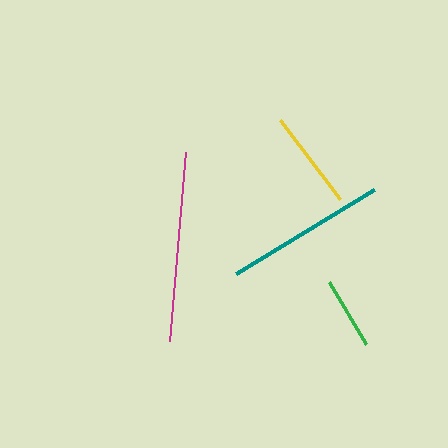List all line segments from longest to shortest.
From longest to shortest: magenta, teal, yellow, green.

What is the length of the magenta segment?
The magenta segment is approximately 190 pixels long.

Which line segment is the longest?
The magenta line is the longest at approximately 190 pixels.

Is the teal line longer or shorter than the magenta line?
The magenta line is longer than the teal line.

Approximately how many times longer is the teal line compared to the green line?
The teal line is approximately 2.2 times the length of the green line.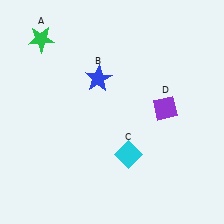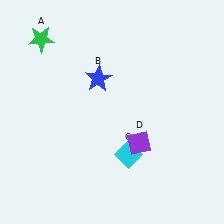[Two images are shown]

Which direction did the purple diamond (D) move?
The purple diamond (D) moved down.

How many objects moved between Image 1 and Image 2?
1 object moved between the two images.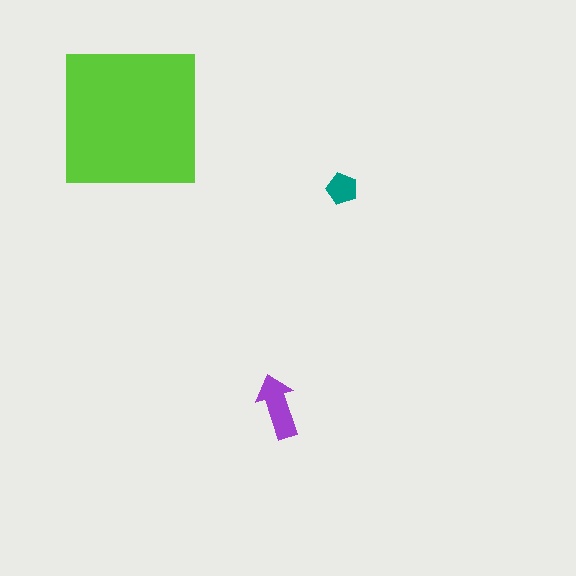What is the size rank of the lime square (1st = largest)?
1st.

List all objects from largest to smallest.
The lime square, the purple arrow, the teal pentagon.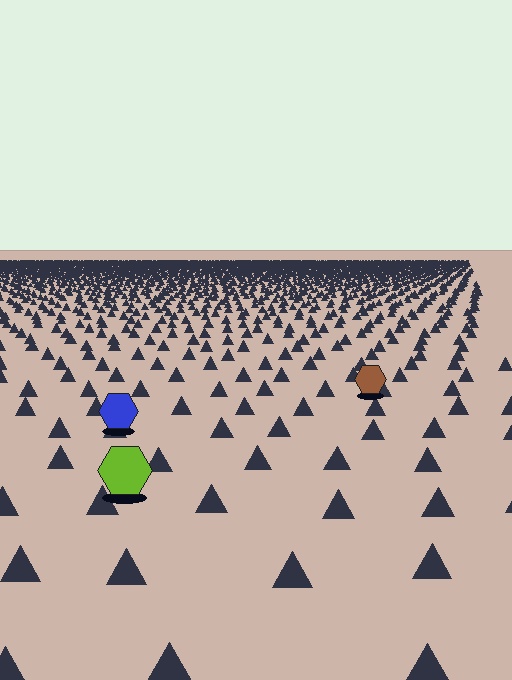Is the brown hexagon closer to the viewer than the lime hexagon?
No. The lime hexagon is closer — you can tell from the texture gradient: the ground texture is coarser near it.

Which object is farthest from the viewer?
The brown hexagon is farthest from the viewer. It appears smaller and the ground texture around it is denser.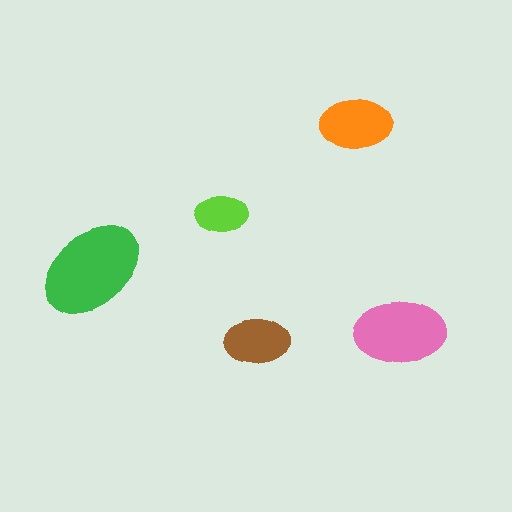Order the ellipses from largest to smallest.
the green one, the pink one, the orange one, the brown one, the lime one.